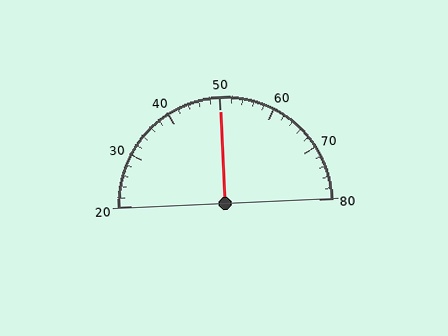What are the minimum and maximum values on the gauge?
The gauge ranges from 20 to 80.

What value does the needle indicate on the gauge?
The needle indicates approximately 50.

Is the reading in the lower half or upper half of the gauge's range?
The reading is in the upper half of the range (20 to 80).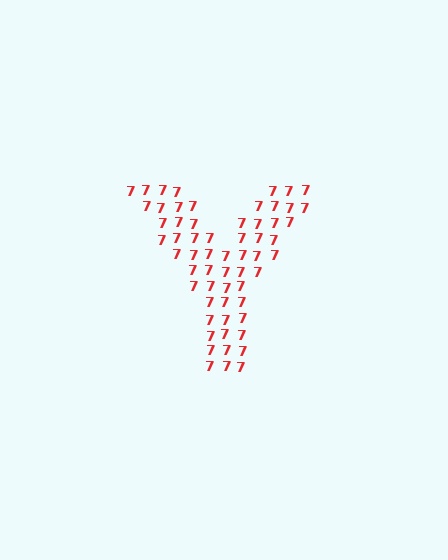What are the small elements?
The small elements are digit 7's.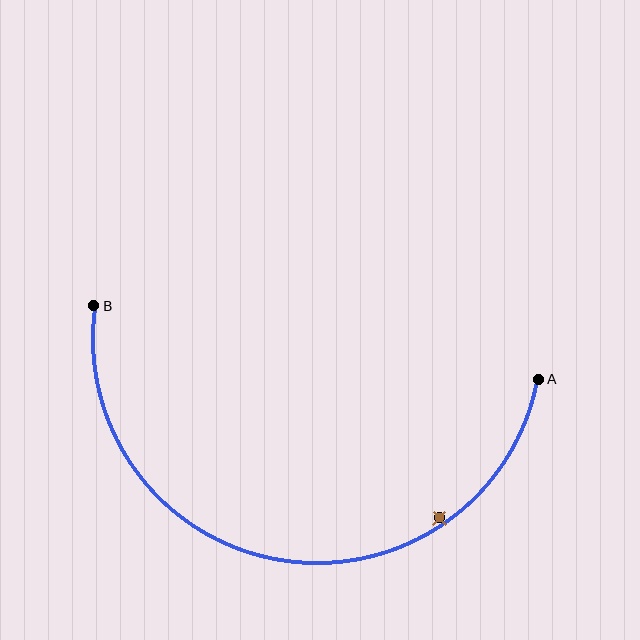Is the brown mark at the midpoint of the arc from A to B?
No — the brown mark does not lie on the arc at all. It sits slightly inside the curve.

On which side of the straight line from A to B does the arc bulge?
The arc bulges below the straight line connecting A and B.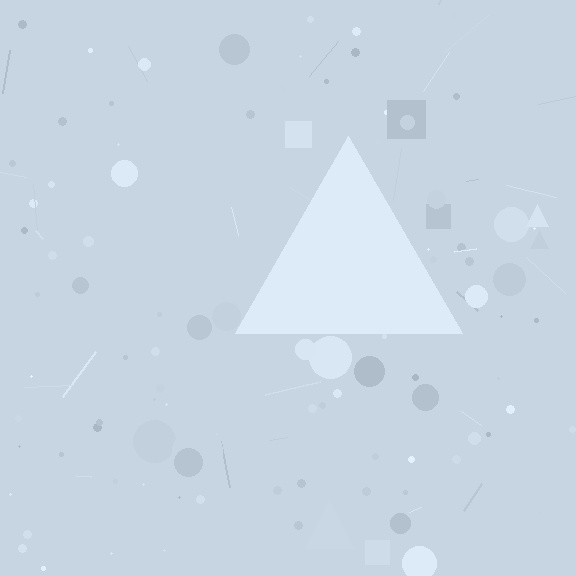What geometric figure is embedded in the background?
A triangle is embedded in the background.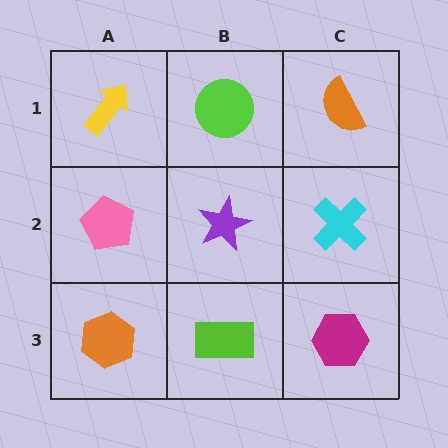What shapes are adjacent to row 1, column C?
A cyan cross (row 2, column C), a lime circle (row 1, column B).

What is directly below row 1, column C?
A cyan cross.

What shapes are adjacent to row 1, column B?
A purple star (row 2, column B), a yellow arrow (row 1, column A), an orange semicircle (row 1, column C).